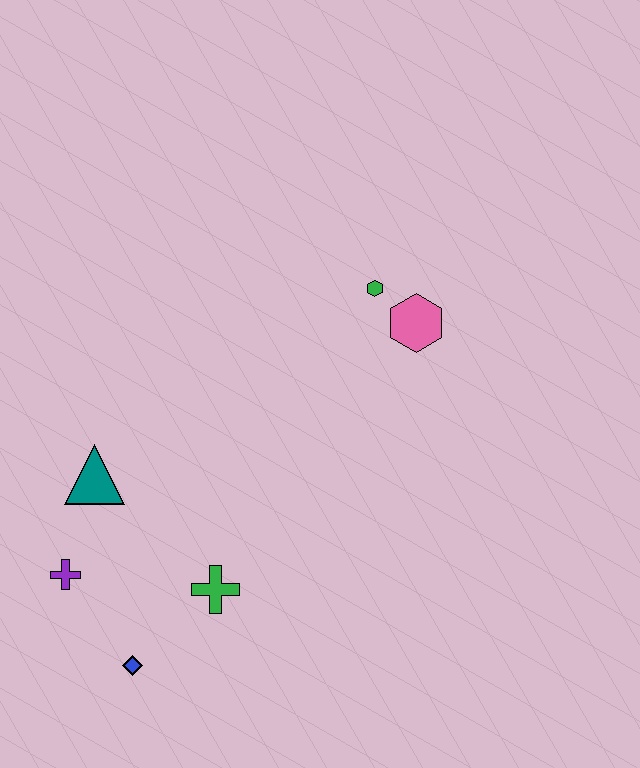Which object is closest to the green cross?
The blue diamond is closest to the green cross.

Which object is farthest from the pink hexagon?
The blue diamond is farthest from the pink hexagon.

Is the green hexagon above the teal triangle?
Yes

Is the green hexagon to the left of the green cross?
No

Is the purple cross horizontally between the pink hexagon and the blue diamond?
No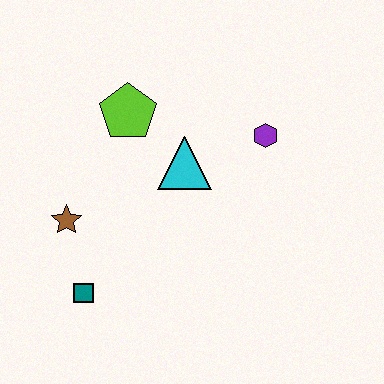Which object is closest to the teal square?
The brown star is closest to the teal square.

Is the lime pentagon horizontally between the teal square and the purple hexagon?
Yes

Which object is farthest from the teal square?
The purple hexagon is farthest from the teal square.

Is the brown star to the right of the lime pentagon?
No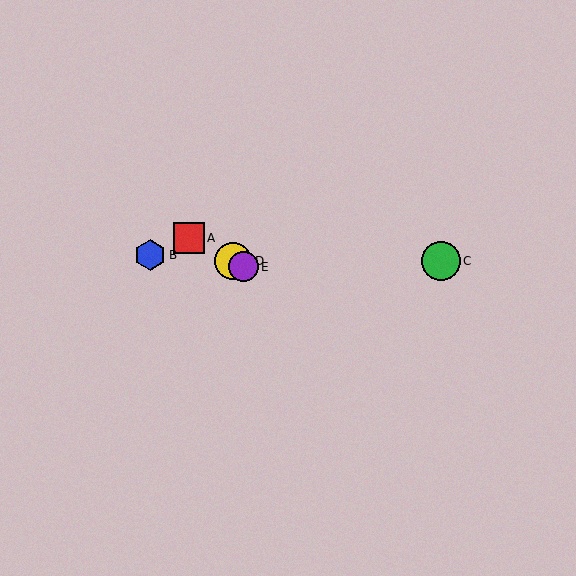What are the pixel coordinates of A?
Object A is at (189, 238).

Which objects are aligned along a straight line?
Objects A, D, E are aligned along a straight line.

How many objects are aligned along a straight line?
3 objects (A, D, E) are aligned along a straight line.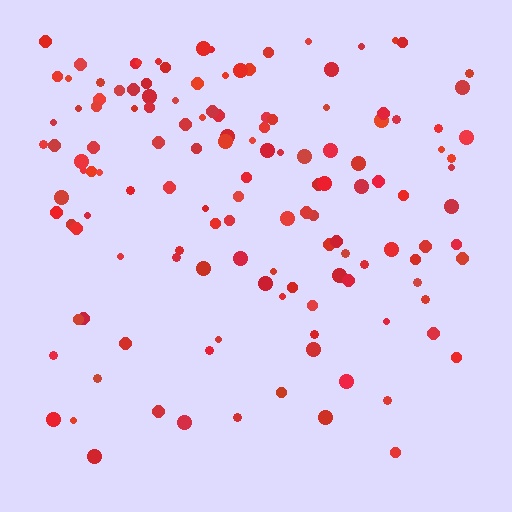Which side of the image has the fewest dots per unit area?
The bottom.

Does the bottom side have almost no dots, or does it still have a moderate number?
Still a moderate number, just noticeably fewer than the top.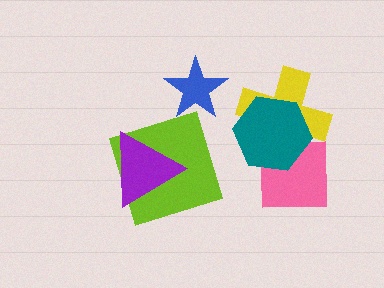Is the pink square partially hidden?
Yes, it is partially covered by another shape.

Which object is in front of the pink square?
The teal hexagon is in front of the pink square.